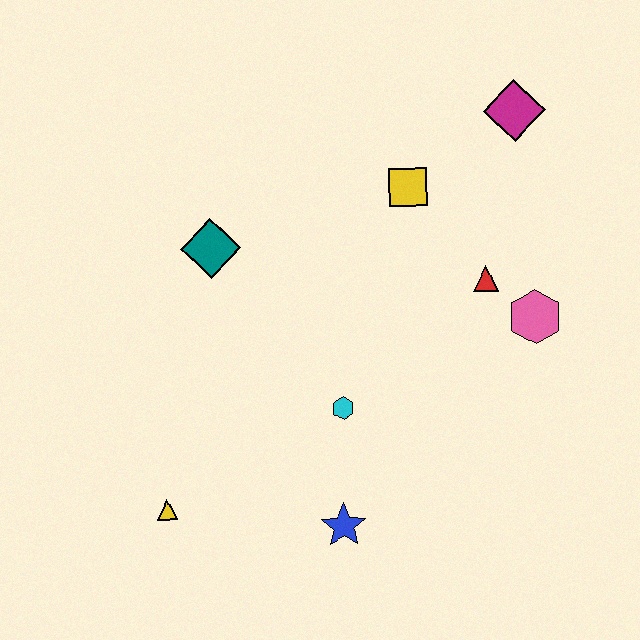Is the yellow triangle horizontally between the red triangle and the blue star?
No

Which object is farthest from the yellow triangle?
The magenta diamond is farthest from the yellow triangle.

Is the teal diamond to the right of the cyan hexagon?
No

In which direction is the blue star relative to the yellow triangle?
The blue star is to the right of the yellow triangle.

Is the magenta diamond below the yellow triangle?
No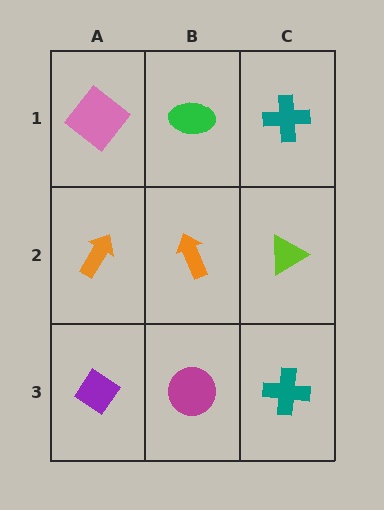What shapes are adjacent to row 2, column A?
A pink diamond (row 1, column A), a purple diamond (row 3, column A), an orange arrow (row 2, column B).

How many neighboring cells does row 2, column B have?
4.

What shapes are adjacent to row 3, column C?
A lime triangle (row 2, column C), a magenta circle (row 3, column B).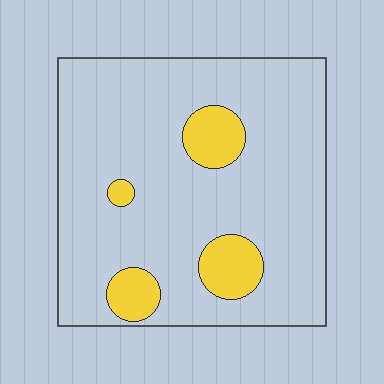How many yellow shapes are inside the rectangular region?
4.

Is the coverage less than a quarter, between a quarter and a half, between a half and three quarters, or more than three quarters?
Less than a quarter.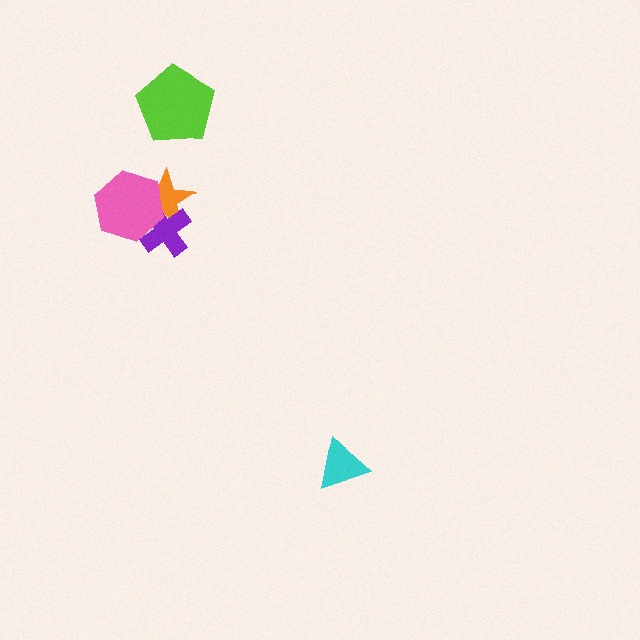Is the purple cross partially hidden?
Yes, it is partially covered by another shape.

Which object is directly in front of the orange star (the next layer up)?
The purple cross is directly in front of the orange star.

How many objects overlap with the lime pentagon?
0 objects overlap with the lime pentagon.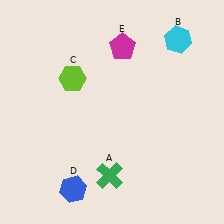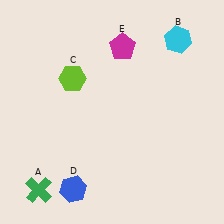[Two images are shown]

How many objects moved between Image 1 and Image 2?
1 object moved between the two images.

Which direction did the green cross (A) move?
The green cross (A) moved left.